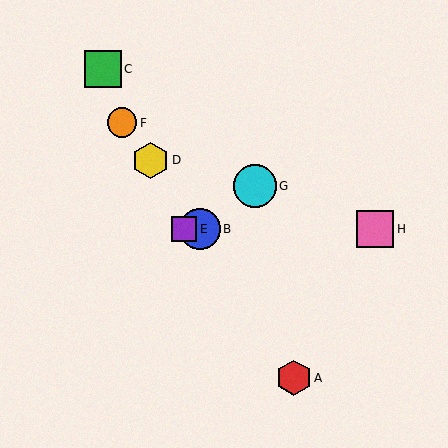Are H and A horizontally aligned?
No, H is at y≈229 and A is at y≈378.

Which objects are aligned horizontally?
Objects B, E, H are aligned horizontally.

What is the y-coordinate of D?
Object D is at y≈160.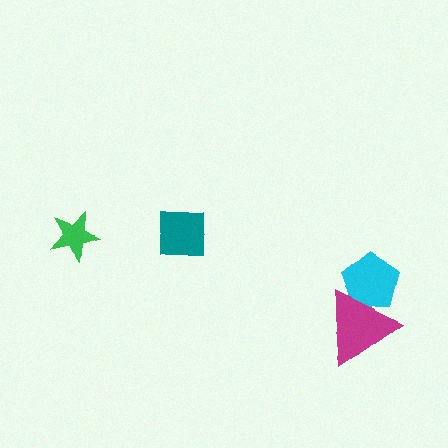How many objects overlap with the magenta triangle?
1 object overlaps with the magenta triangle.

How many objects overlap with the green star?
0 objects overlap with the green star.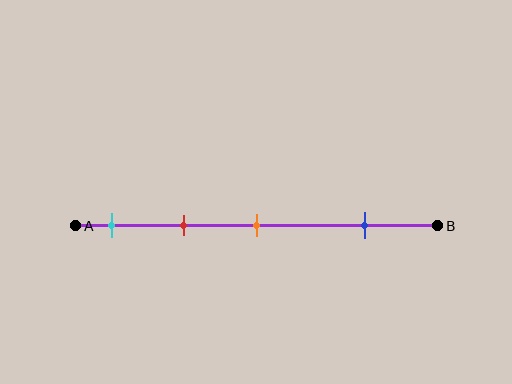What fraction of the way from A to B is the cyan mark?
The cyan mark is approximately 10% (0.1) of the way from A to B.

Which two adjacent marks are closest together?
The cyan and red marks are the closest adjacent pair.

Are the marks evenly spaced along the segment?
No, the marks are not evenly spaced.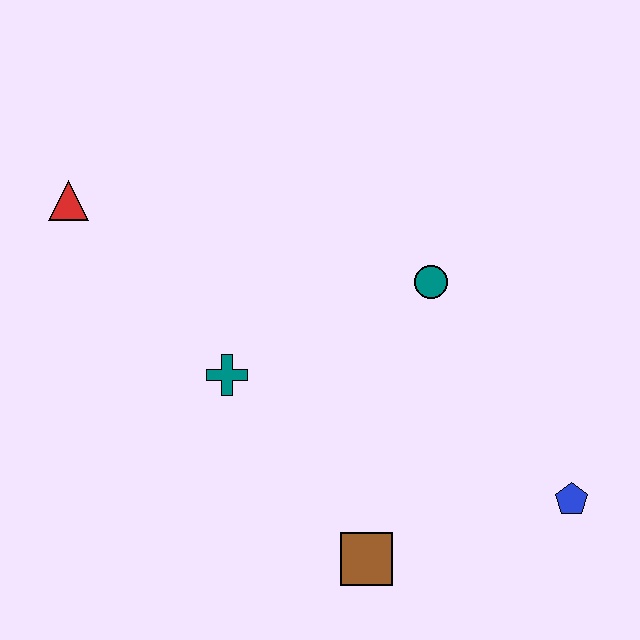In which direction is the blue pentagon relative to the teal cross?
The blue pentagon is to the right of the teal cross.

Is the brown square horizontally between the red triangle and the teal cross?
No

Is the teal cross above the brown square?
Yes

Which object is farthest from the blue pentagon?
The red triangle is farthest from the blue pentagon.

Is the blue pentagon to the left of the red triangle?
No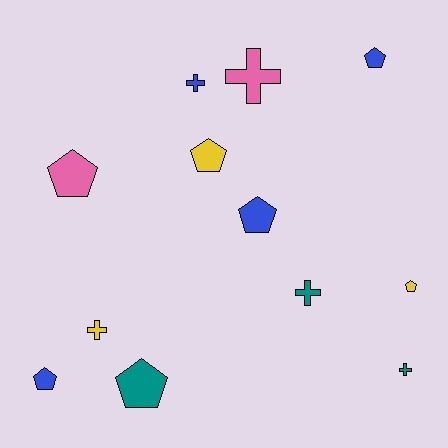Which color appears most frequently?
Blue, with 4 objects.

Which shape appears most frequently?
Pentagon, with 7 objects.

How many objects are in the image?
There are 12 objects.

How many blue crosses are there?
There is 1 blue cross.